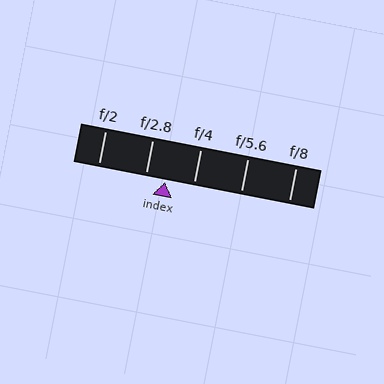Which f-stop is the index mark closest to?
The index mark is closest to f/2.8.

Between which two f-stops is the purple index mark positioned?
The index mark is between f/2.8 and f/4.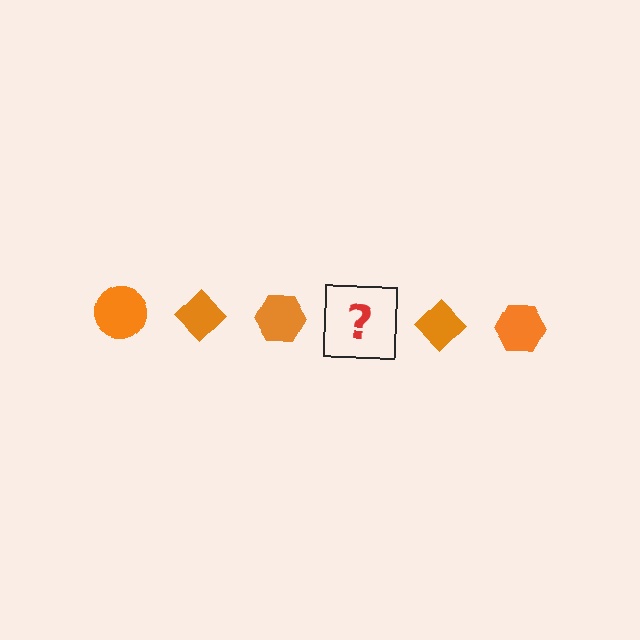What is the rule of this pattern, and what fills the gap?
The rule is that the pattern cycles through circle, diamond, hexagon shapes in orange. The gap should be filled with an orange circle.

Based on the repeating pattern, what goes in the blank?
The blank should be an orange circle.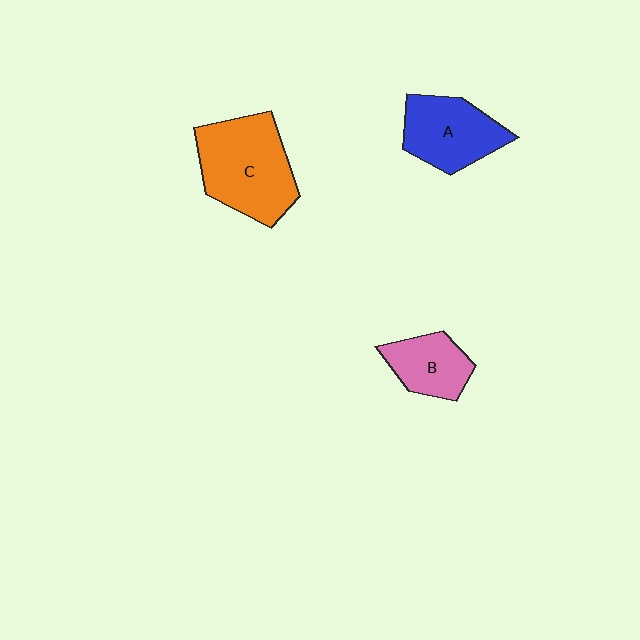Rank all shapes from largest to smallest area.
From largest to smallest: C (orange), A (blue), B (pink).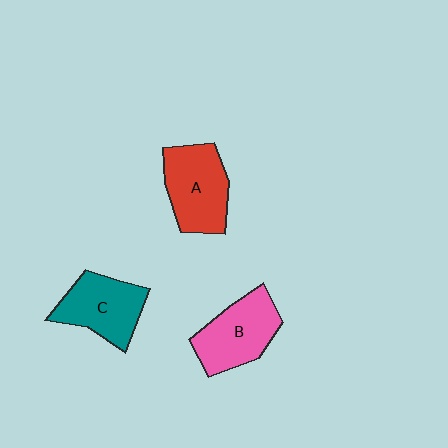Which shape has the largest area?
Shape A (red).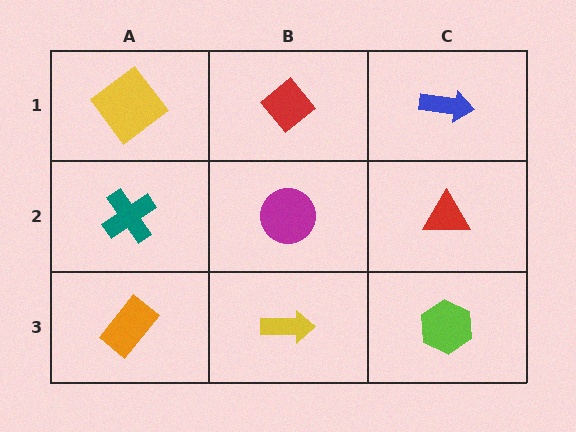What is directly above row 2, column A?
A yellow diamond.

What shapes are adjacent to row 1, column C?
A red triangle (row 2, column C), a red diamond (row 1, column B).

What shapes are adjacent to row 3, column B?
A magenta circle (row 2, column B), an orange rectangle (row 3, column A), a lime hexagon (row 3, column C).